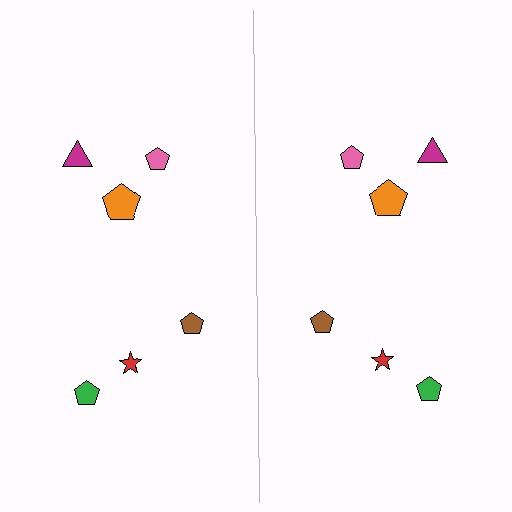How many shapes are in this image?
There are 12 shapes in this image.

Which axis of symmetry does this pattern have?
The pattern has a vertical axis of symmetry running through the center of the image.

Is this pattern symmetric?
Yes, this pattern has bilateral (reflection) symmetry.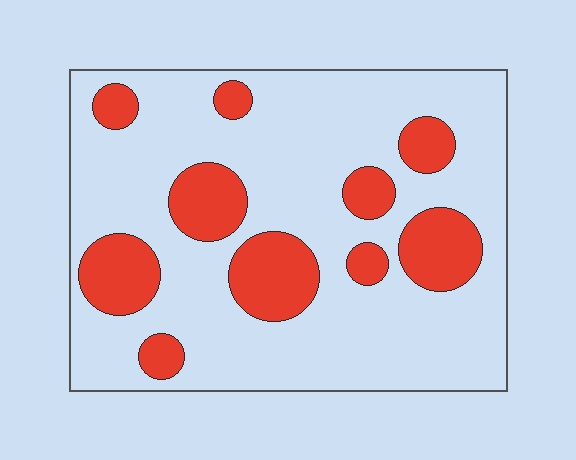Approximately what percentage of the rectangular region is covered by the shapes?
Approximately 25%.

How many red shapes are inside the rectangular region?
10.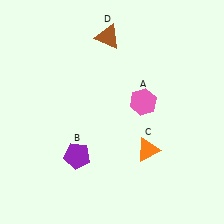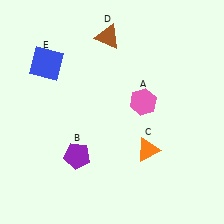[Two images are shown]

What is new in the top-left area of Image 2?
A blue square (E) was added in the top-left area of Image 2.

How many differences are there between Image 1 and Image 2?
There is 1 difference between the two images.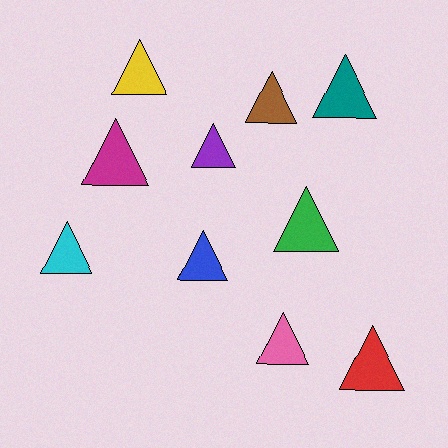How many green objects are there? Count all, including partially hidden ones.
There is 1 green object.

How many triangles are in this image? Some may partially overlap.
There are 10 triangles.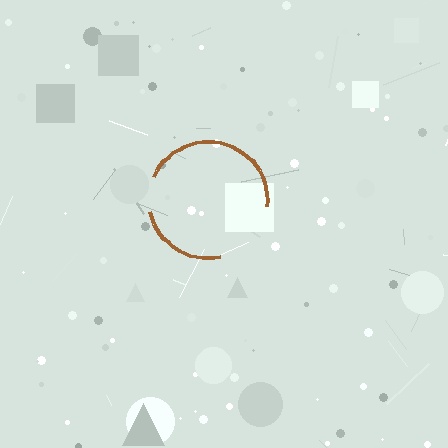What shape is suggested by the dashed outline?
The dashed outline suggests a circle.